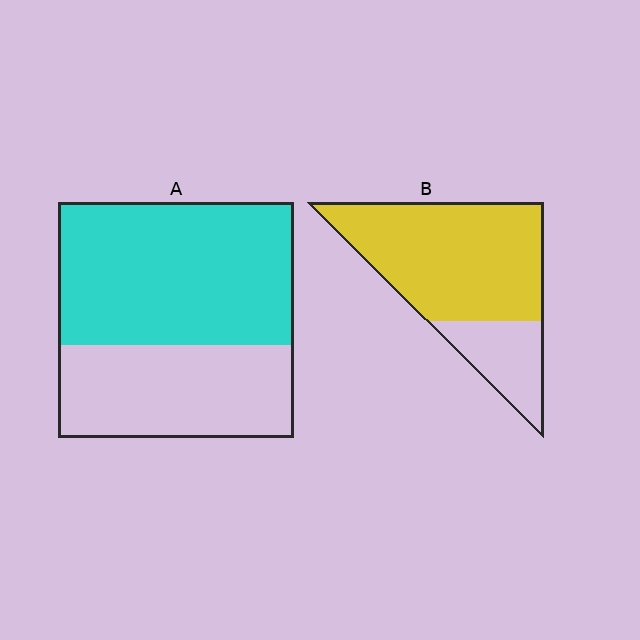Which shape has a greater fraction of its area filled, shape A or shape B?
Shape B.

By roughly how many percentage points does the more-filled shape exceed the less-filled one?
By roughly 15 percentage points (B over A).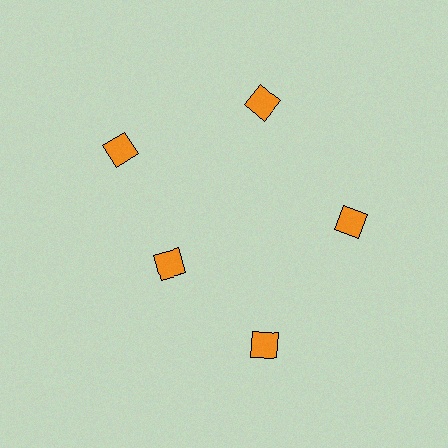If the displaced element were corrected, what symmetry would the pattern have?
It would have 5-fold rotational symmetry — the pattern would map onto itself every 72 degrees.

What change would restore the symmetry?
The symmetry would be restored by moving it outward, back onto the ring so that all 5 diamonds sit at equal angles and equal distance from the center.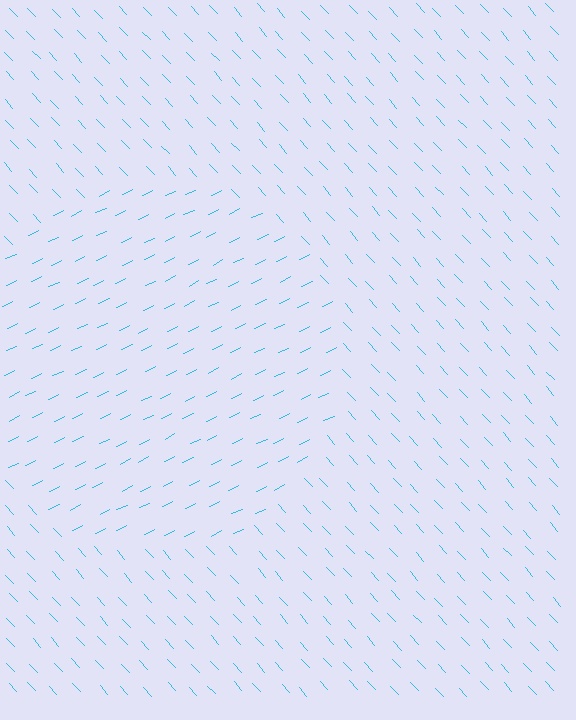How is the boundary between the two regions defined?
The boundary is defined purely by a change in line orientation (approximately 73 degrees difference). All lines are the same color and thickness.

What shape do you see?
I see a circle.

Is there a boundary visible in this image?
Yes, there is a texture boundary formed by a change in line orientation.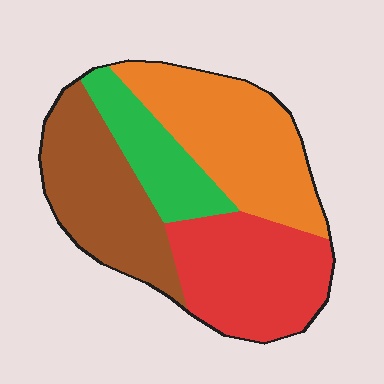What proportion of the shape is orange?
Orange takes up between a sixth and a third of the shape.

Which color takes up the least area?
Green, at roughly 15%.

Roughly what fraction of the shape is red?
Red takes up about one quarter (1/4) of the shape.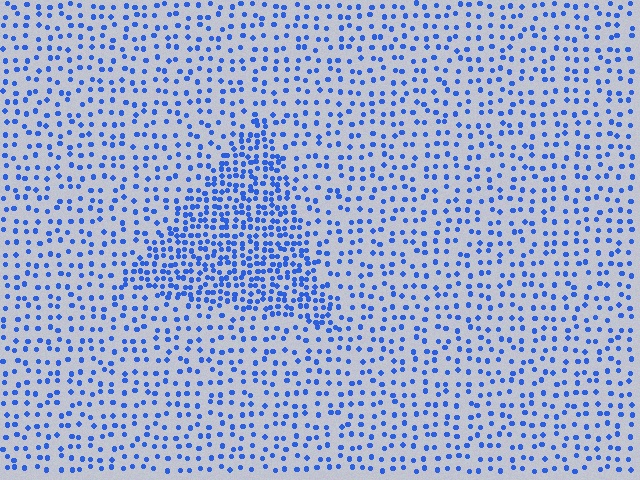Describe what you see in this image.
The image contains small blue elements arranged at two different densities. A triangle-shaped region is visible where the elements are more densely packed than the surrounding area.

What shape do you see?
I see a triangle.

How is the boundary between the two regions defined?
The boundary is defined by a change in element density (approximately 2.2x ratio). All elements are the same color, size, and shape.